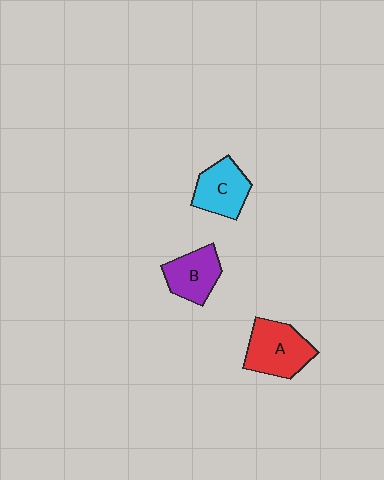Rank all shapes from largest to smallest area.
From largest to smallest: A (red), C (cyan), B (purple).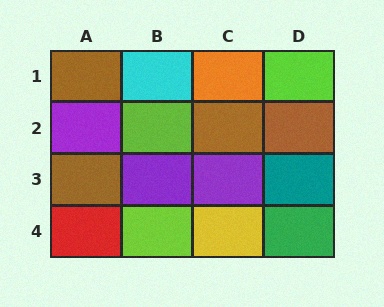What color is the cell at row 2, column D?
Brown.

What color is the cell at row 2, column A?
Purple.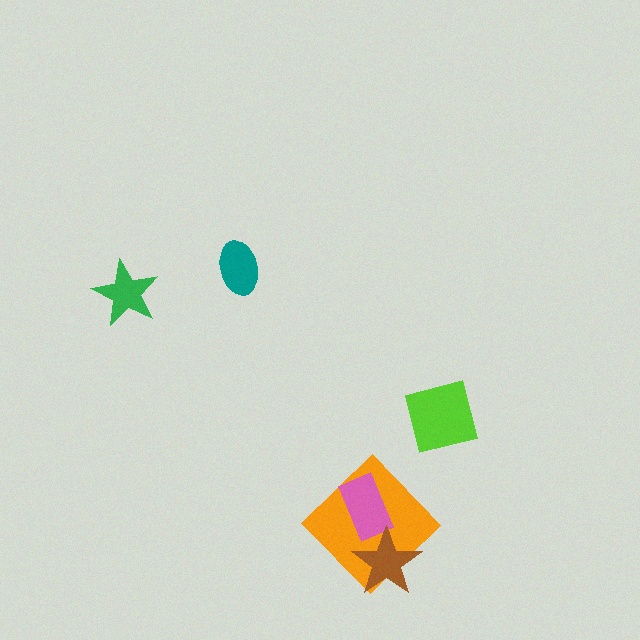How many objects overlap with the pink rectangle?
2 objects overlap with the pink rectangle.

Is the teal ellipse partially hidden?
No, no other shape covers it.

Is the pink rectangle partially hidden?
Yes, it is partially covered by another shape.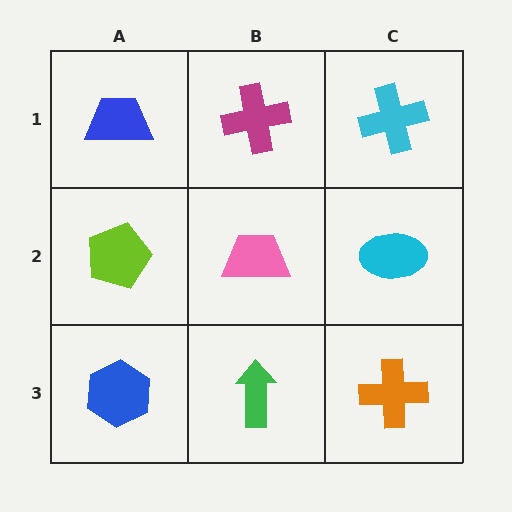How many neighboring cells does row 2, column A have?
3.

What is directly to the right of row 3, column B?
An orange cross.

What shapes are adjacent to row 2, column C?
A cyan cross (row 1, column C), an orange cross (row 3, column C), a pink trapezoid (row 2, column B).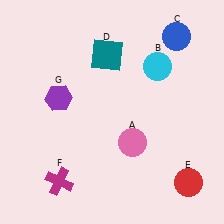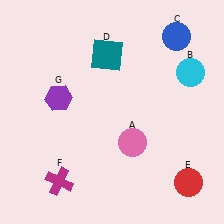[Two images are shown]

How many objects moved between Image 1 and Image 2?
1 object moved between the two images.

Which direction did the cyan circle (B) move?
The cyan circle (B) moved right.